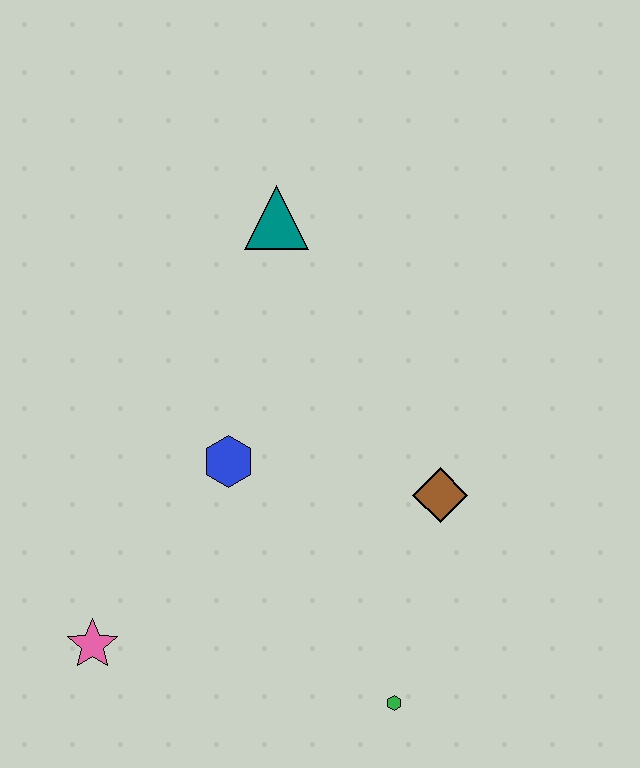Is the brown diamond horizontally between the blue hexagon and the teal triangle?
No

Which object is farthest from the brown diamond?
The pink star is farthest from the brown diamond.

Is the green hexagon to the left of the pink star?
No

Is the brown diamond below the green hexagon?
No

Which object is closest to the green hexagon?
The brown diamond is closest to the green hexagon.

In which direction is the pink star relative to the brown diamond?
The pink star is to the left of the brown diamond.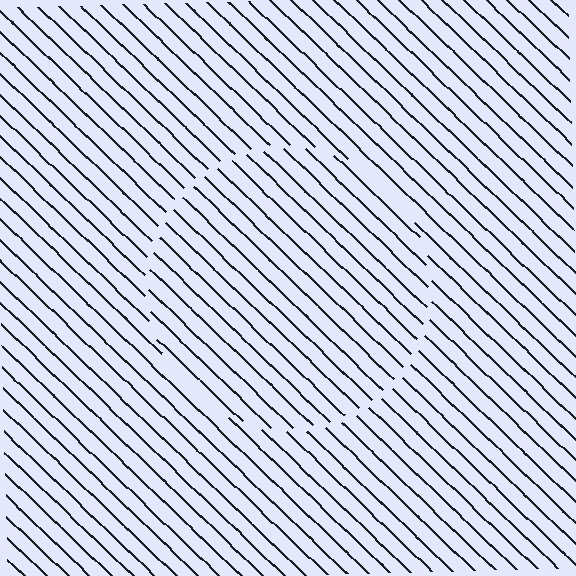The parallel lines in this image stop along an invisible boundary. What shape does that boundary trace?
An illusory circle. The interior of the shape contains the same grating, shifted by half a period — the contour is defined by the phase discontinuity where line-ends from the inner and outer gratings abut.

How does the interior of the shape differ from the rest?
The interior of the shape contains the same grating, shifted by half a period — the contour is defined by the phase discontinuity where line-ends from the inner and outer gratings abut.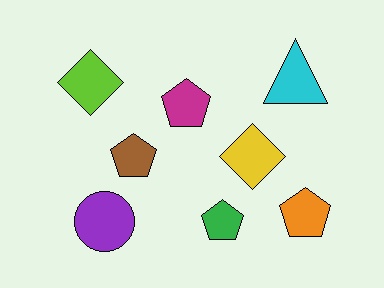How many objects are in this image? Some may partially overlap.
There are 8 objects.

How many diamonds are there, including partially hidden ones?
There are 2 diamonds.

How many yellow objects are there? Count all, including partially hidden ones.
There is 1 yellow object.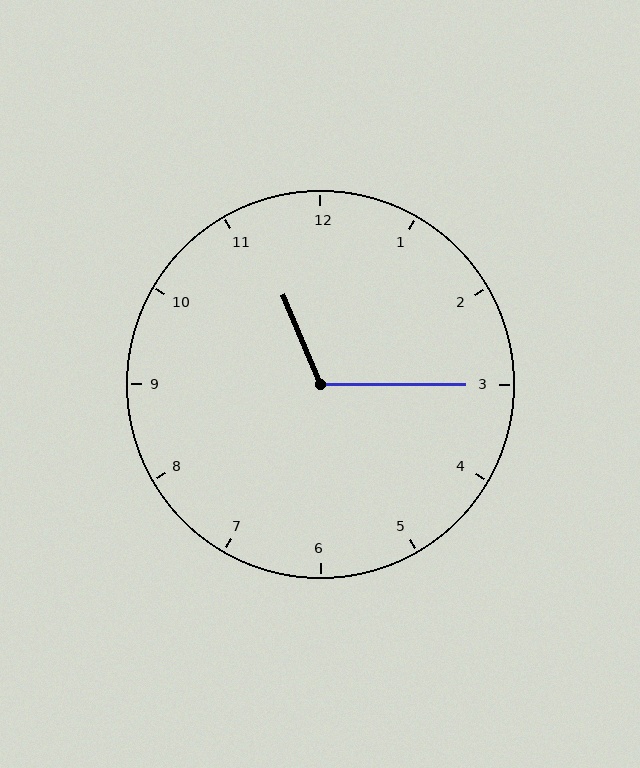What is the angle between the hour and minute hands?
Approximately 112 degrees.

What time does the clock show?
11:15.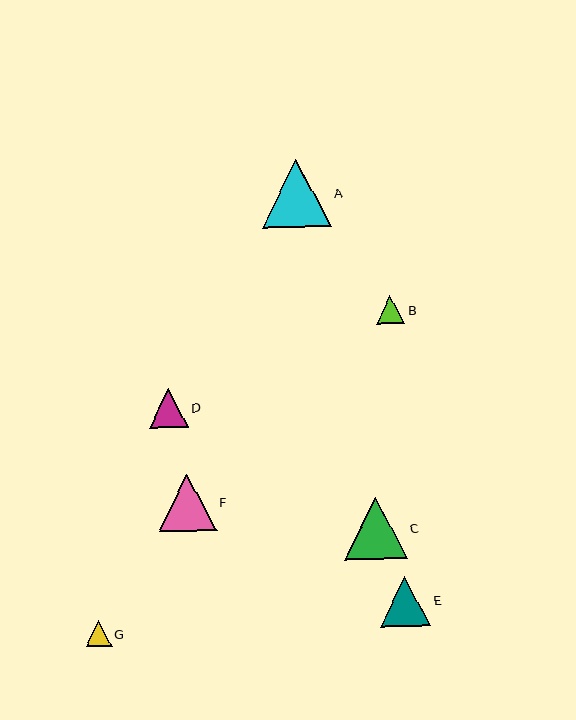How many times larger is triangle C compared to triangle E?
Triangle C is approximately 1.2 times the size of triangle E.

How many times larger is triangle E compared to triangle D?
Triangle E is approximately 1.3 times the size of triangle D.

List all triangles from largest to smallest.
From largest to smallest: A, C, F, E, D, B, G.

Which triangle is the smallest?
Triangle G is the smallest with a size of approximately 26 pixels.